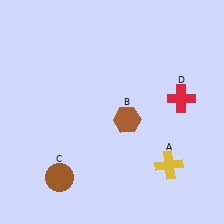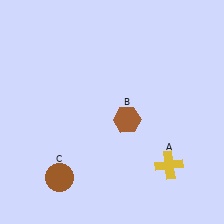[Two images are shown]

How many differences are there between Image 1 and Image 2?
There is 1 difference between the two images.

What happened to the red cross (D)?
The red cross (D) was removed in Image 2. It was in the top-right area of Image 1.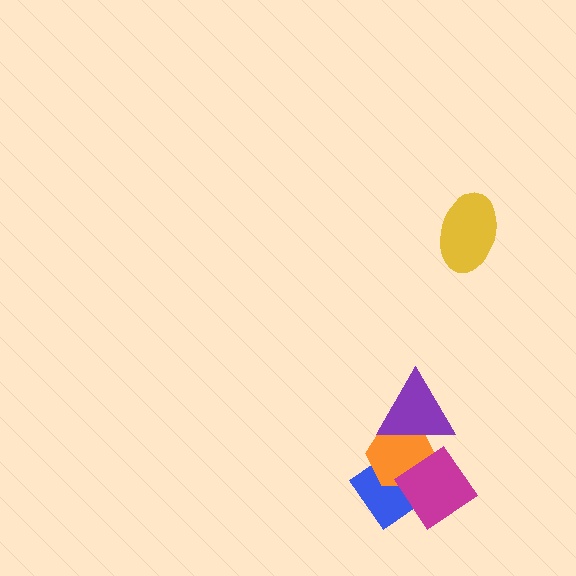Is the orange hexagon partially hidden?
Yes, it is partially covered by another shape.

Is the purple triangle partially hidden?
No, no other shape covers it.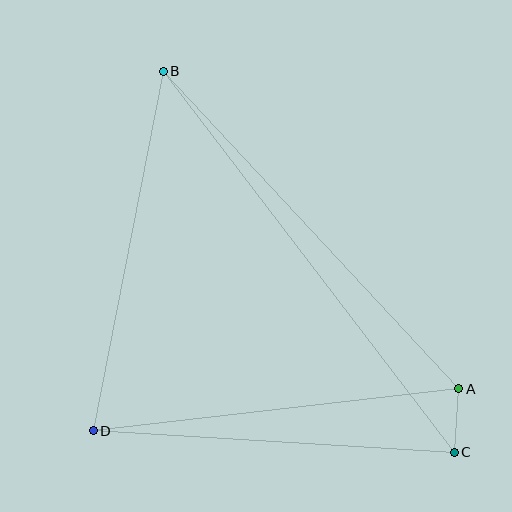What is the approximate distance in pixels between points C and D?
The distance between C and D is approximately 362 pixels.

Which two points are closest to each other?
Points A and C are closest to each other.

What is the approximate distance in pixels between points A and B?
The distance between A and B is approximately 434 pixels.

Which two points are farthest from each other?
Points B and C are farthest from each other.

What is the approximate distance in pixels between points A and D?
The distance between A and D is approximately 368 pixels.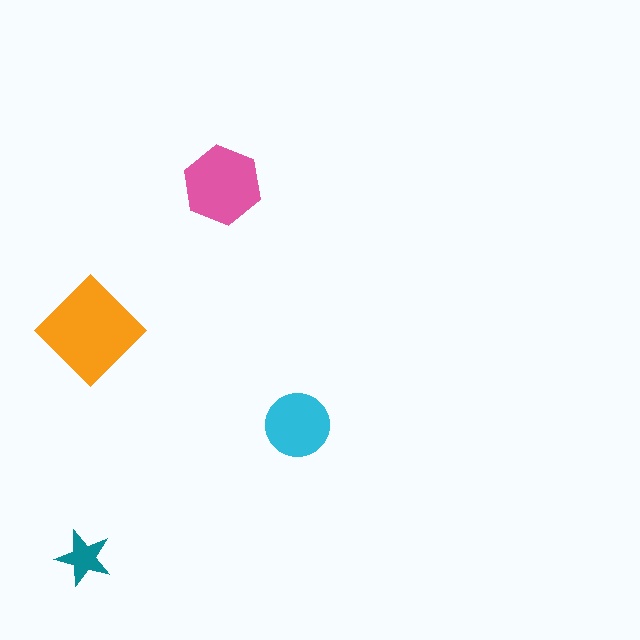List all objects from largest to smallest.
The orange diamond, the pink hexagon, the cyan circle, the teal star.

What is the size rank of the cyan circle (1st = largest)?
3rd.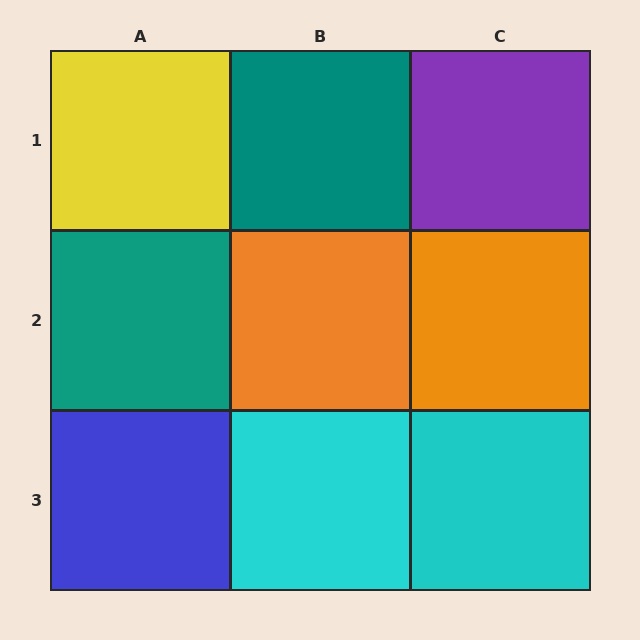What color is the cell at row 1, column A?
Yellow.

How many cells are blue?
1 cell is blue.